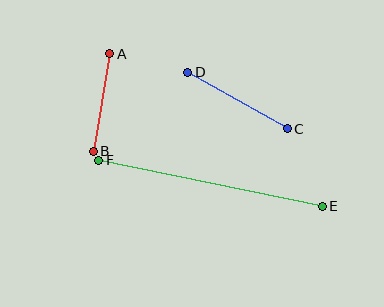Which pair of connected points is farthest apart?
Points E and F are farthest apart.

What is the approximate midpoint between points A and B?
The midpoint is at approximately (102, 102) pixels.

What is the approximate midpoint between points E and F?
The midpoint is at approximately (210, 183) pixels.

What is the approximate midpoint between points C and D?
The midpoint is at approximately (237, 100) pixels.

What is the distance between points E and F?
The distance is approximately 228 pixels.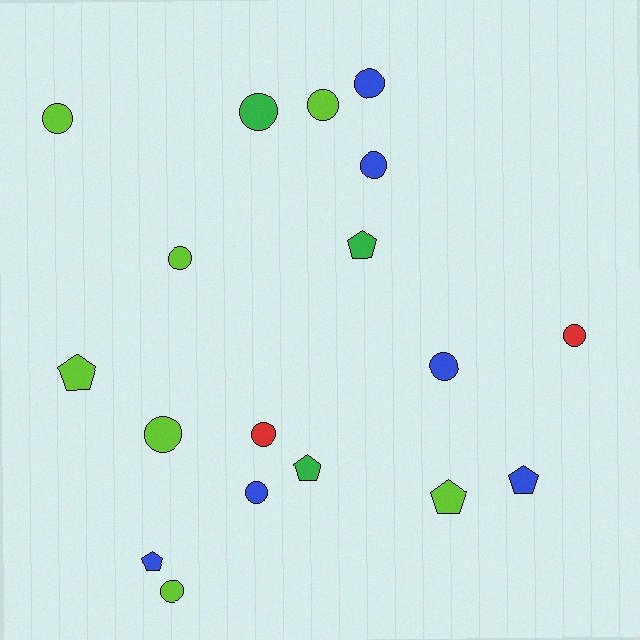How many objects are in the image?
There are 18 objects.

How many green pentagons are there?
There are 2 green pentagons.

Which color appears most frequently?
Lime, with 7 objects.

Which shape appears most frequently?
Circle, with 12 objects.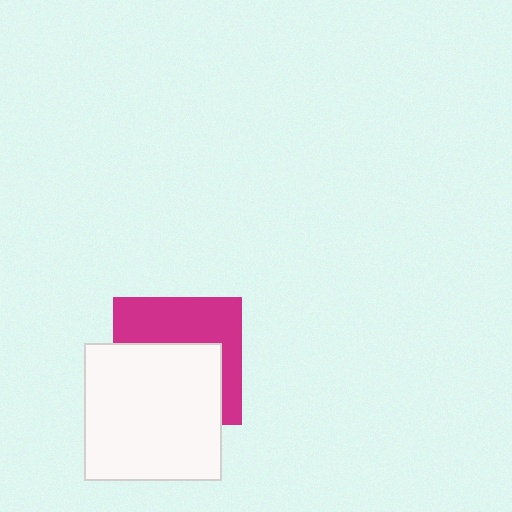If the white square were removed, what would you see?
You would see the complete magenta square.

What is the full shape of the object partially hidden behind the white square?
The partially hidden object is a magenta square.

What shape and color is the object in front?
The object in front is a white square.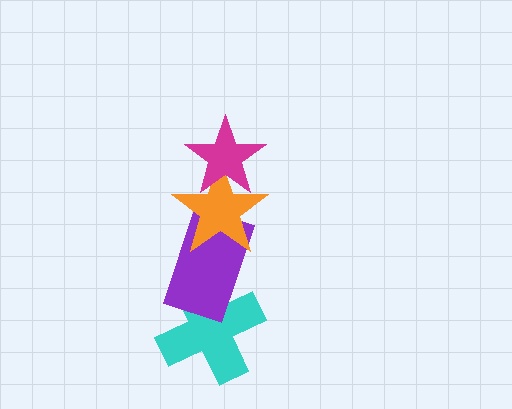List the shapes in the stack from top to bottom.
From top to bottom: the magenta star, the orange star, the purple rectangle, the cyan cross.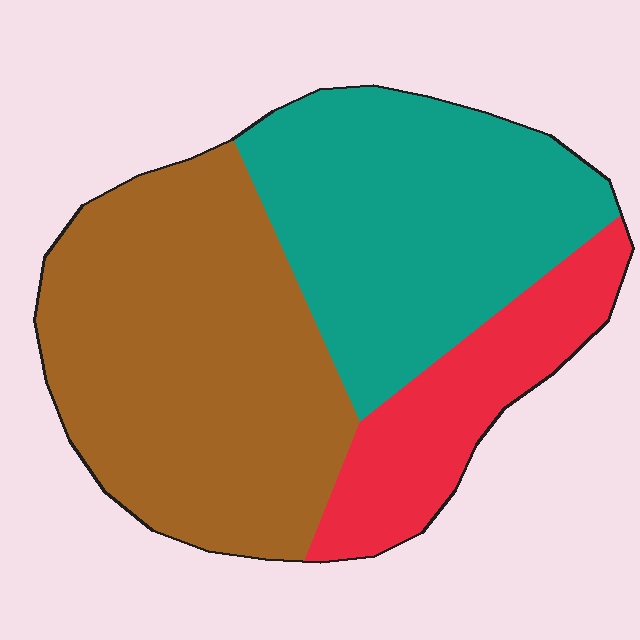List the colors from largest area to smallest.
From largest to smallest: brown, teal, red.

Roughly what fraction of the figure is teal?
Teal takes up about three eighths (3/8) of the figure.